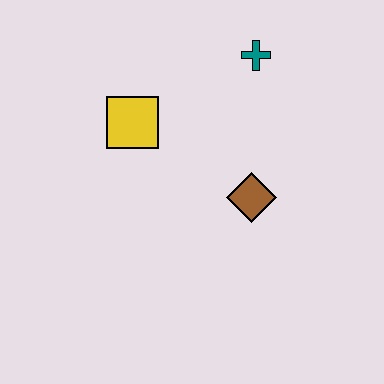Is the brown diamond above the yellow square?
No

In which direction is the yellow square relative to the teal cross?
The yellow square is to the left of the teal cross.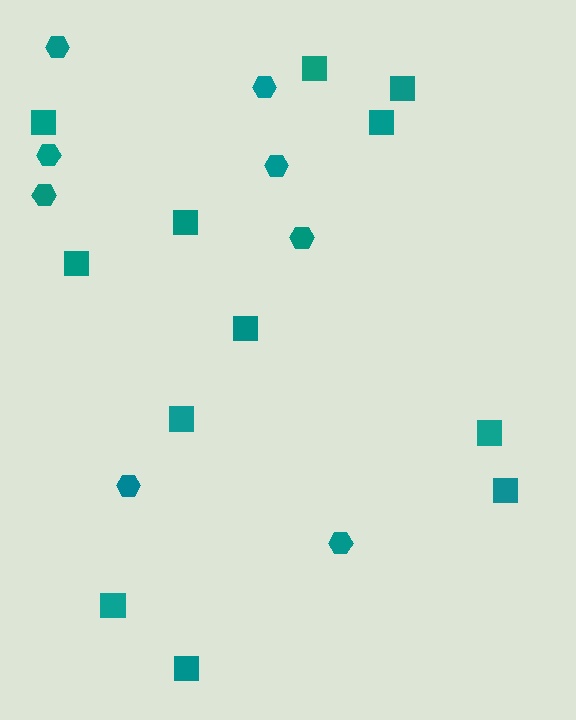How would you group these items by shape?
There are 2 groups: one group of squares (12) and one group of hexagons (8).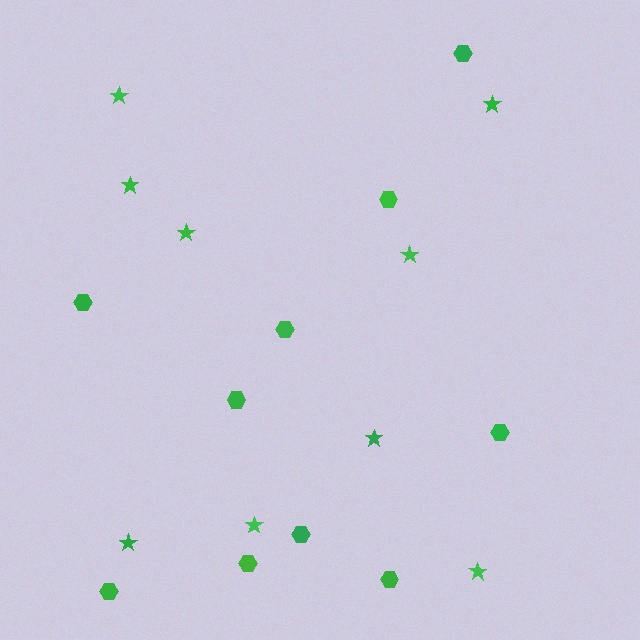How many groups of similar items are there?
There are 2 groups: one group of stars (9) and one group of hexagons (10).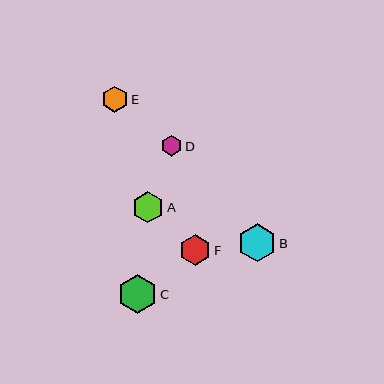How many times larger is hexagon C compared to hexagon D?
Hexagon C is approximately 1.9 times the size of hexagon D.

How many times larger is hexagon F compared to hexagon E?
Hexagon F is approximately 1.2 times the size of hexagon E.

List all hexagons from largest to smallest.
From largest to smallest: C, B, A, F, E, D.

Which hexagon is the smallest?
Hexagon D is the smallest with a size of approximately 21 pixels.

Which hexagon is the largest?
Hexagon C is the largest with a size of approximately 40 pixels.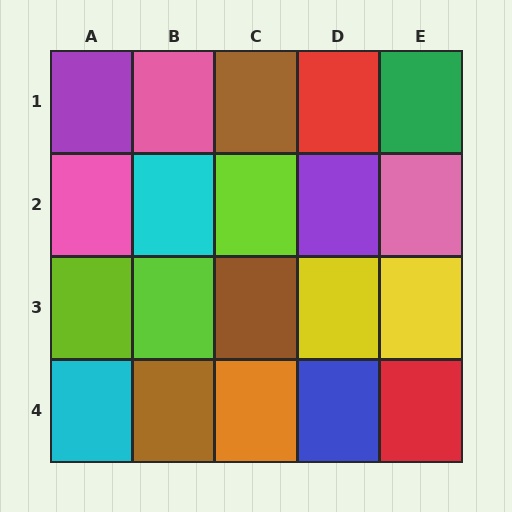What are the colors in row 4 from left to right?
Cyan, brown, orange, blue, red.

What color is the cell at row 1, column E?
Green.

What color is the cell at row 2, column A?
Pink.